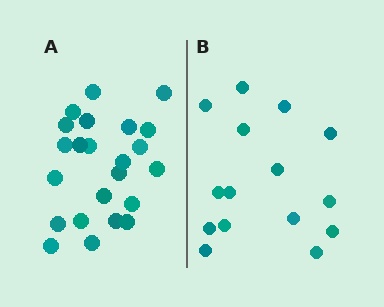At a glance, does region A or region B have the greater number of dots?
Region A (the left region) has more dots.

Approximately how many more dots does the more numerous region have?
Region A has roughly 8 or so more dots than region B.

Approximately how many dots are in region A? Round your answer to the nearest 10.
About 20 dots. (The exact count is 23, which rounds to 20.)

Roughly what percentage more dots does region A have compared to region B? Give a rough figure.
About 55% more.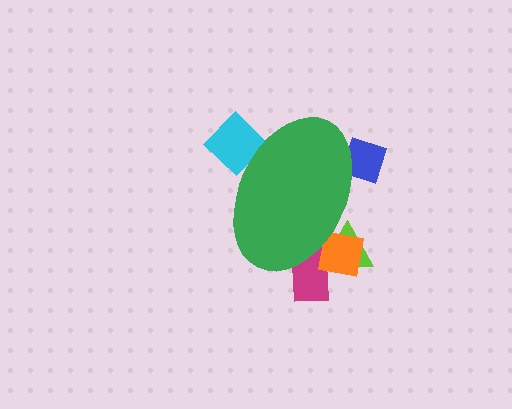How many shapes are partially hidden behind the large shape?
5 shapes are partially hidden.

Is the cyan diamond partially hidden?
Yes, the cyan diamond is partially hidden behind the green ellipse.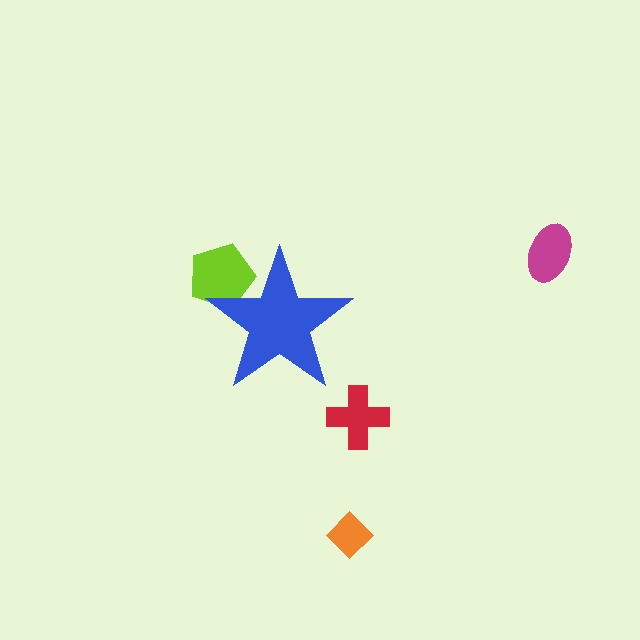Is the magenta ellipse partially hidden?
No, the magenta ellipse is fully visible.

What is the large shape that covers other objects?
A blue star.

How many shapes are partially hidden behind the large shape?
1 shape is partially hidden.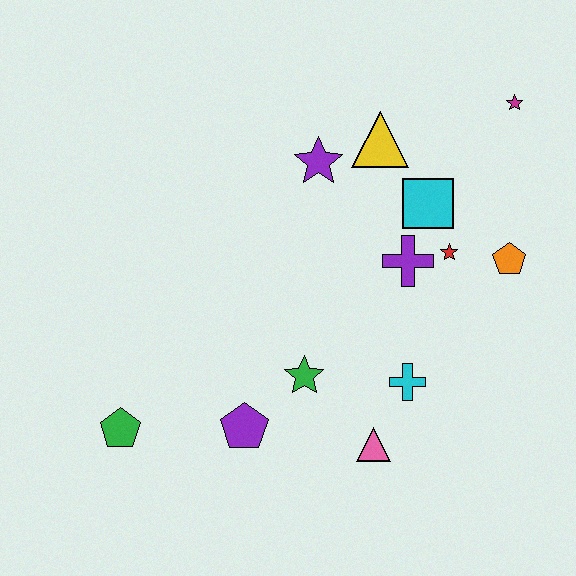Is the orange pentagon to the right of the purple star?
Yes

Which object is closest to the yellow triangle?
The purple star is closest to the yellow triangle.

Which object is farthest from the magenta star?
The green pentagon is farthest from the magenta star.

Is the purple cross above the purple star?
No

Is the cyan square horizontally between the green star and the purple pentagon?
No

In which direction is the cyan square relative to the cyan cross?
The cyan square is above the cyan cross.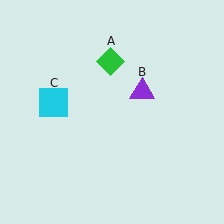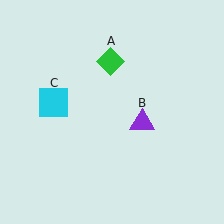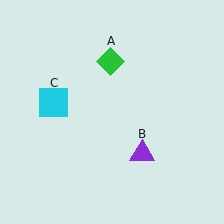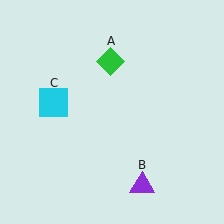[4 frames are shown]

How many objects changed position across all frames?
1 object changed position: purple triangle (object B).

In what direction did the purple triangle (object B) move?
The purple triangle (object B) moved down.